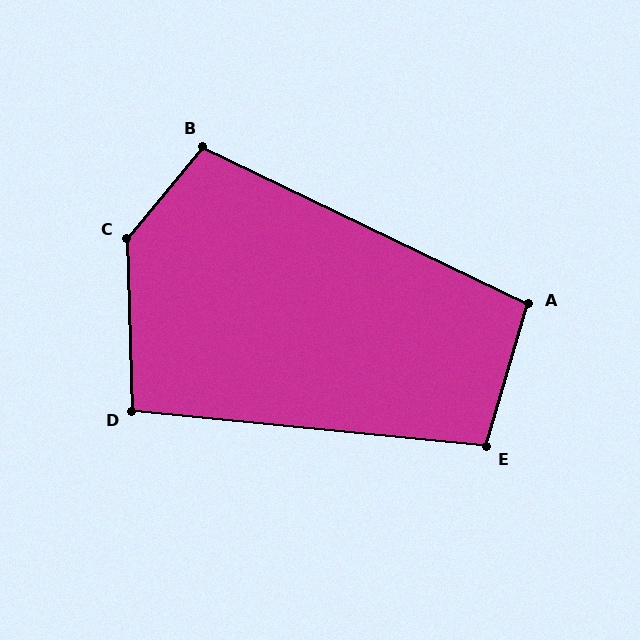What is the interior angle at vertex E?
Approximately 101 degrees (obtuse).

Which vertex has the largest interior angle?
C, at approximately 139 degrees.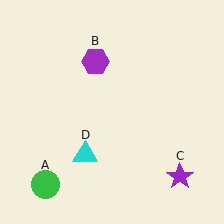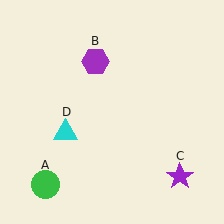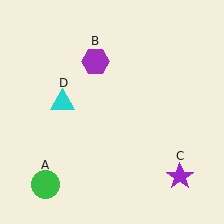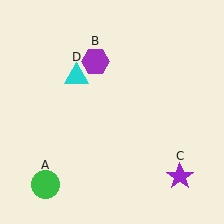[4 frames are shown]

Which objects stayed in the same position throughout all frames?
Green circle (object A) and purple hexagon (object B) and purple star (object C) remained stationary.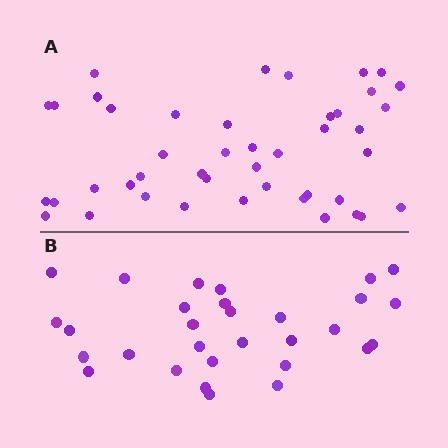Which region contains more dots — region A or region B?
Region A (the top region) has more dots.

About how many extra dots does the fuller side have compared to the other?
Region A has approximately 15 more dots than region B.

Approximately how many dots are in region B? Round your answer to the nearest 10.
About 30 dots.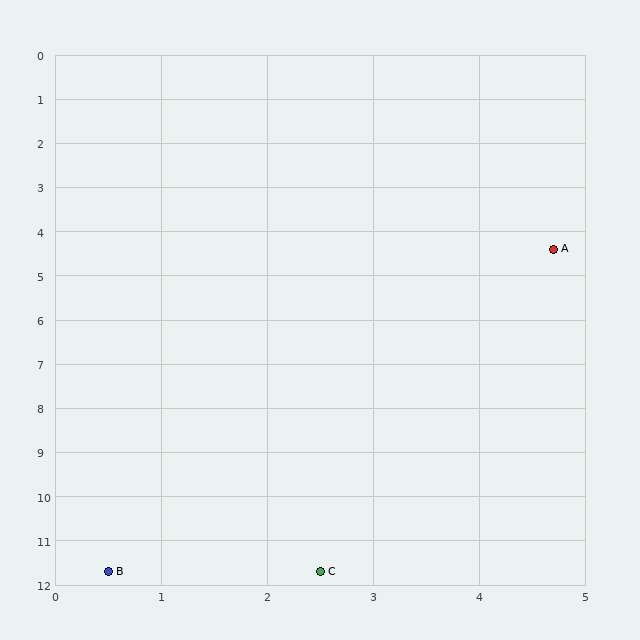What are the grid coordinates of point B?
Point B is at approximately (0.5, 11.7).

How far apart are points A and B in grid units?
Points A and B are about 8.4 grid units apart.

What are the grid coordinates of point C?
Point C is at approximately (2.5, 11.7).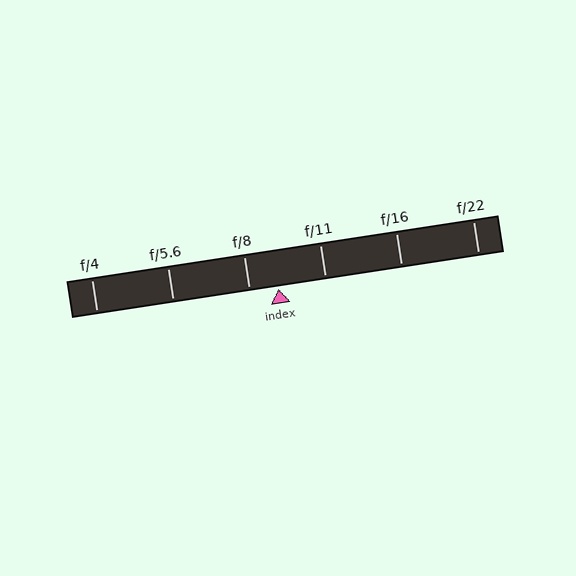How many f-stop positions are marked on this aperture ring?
There are 6 f-stop positions marked.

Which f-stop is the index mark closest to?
The index mark is closest to f/8.